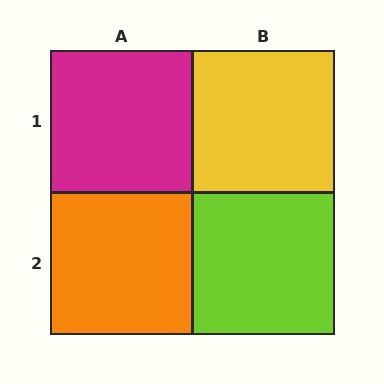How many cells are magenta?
1 cell is magenta.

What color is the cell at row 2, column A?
Orange.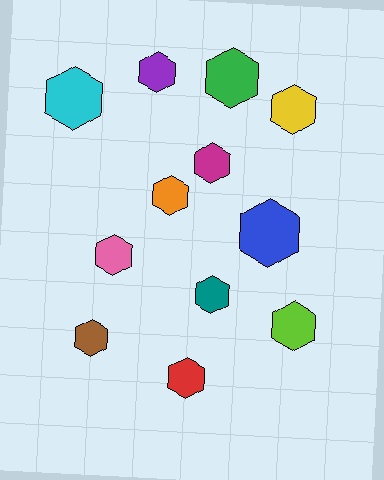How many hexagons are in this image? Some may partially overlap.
There are 12 hexagons.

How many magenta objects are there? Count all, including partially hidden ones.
There is 1 magenta object.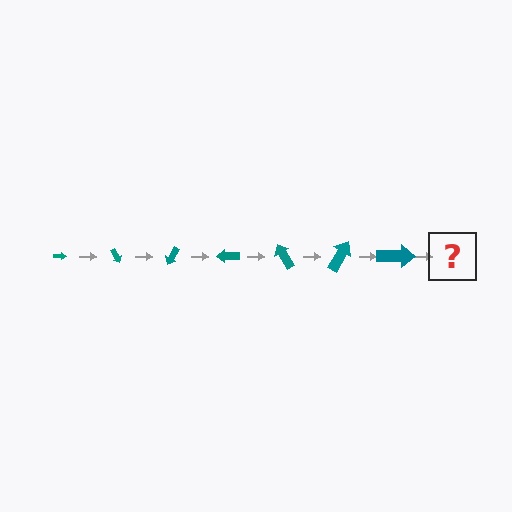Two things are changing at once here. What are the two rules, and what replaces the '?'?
The two rules are that the arrow grows larger each step and it rotates 60 degrees each step. The '?' should be an arrow, larger than the previous one and rotated 420 degrees from the start.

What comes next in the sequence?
The next element should be an arrow, larger than the previous one and rotated 420 degrees from the start.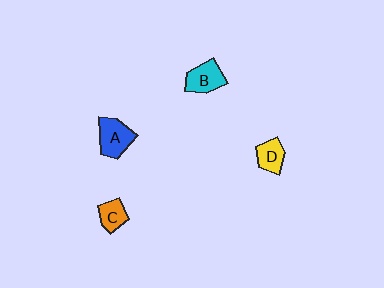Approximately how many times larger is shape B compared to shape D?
Approximately 1.3 times.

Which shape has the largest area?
Shape A (blue).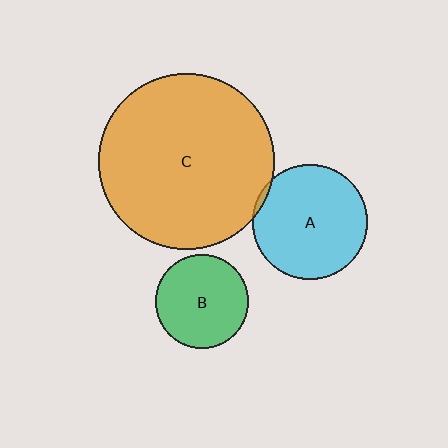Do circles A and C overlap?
Yes.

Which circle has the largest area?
Circle C (orange).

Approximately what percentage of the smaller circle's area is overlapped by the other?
Approximately 5%.